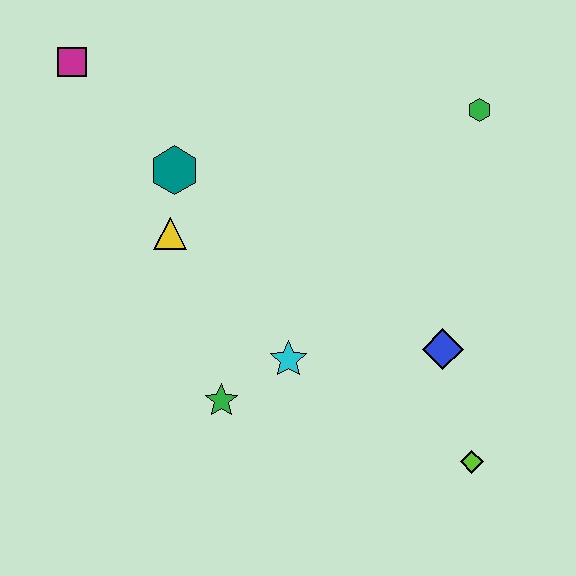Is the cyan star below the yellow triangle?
Yes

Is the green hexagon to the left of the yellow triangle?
No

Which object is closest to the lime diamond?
The blue diamond is closest to the lime diamond.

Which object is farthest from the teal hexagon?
The lime diamond is farthest from the teal hexagon.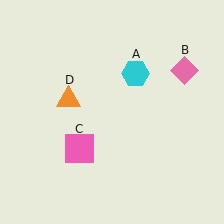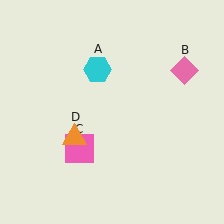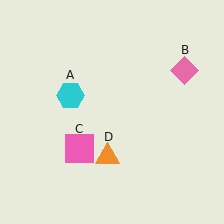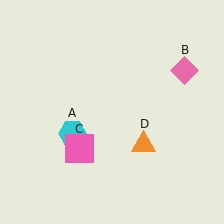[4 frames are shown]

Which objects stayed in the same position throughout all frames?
Pink diamond (object B) and pink square (object C) remained stationary.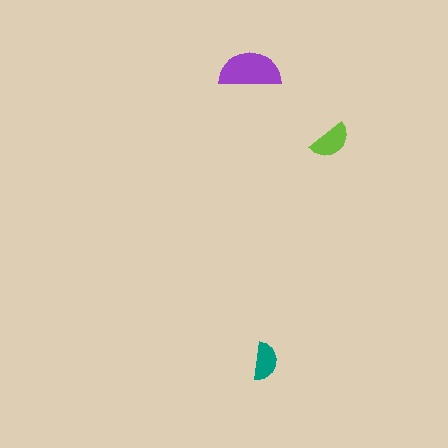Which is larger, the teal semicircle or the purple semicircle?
The purple one.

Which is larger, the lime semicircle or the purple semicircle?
The purple one.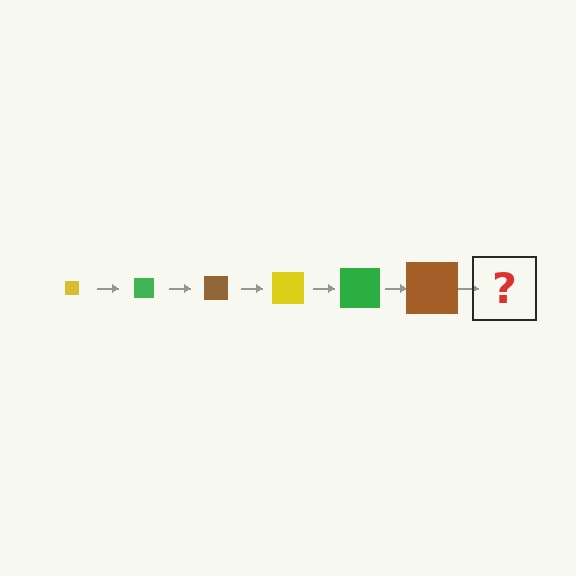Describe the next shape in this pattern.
It should be a yellow square, larger than the previous one.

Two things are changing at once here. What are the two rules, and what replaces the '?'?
The two rules are that the square grows larger each step and the color cycles through yellow, green, and brown. The '?' should be a yellow square, larger than the previous one.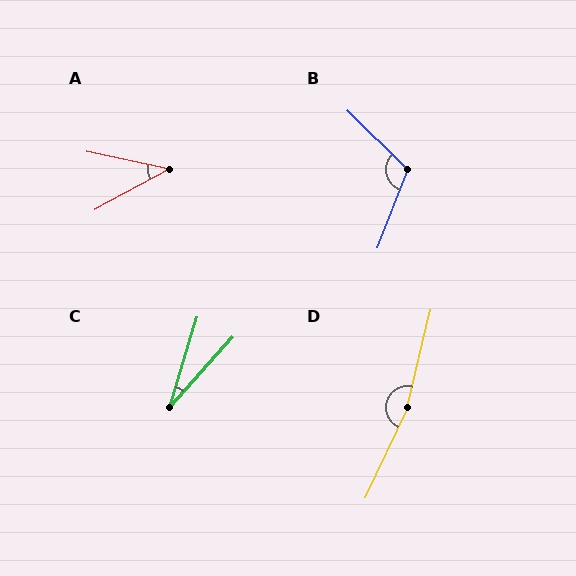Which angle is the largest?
D, at approximately 168 degrees.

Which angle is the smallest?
C, at approximately 25 degrees.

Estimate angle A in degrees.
Approximately 40 degrees.